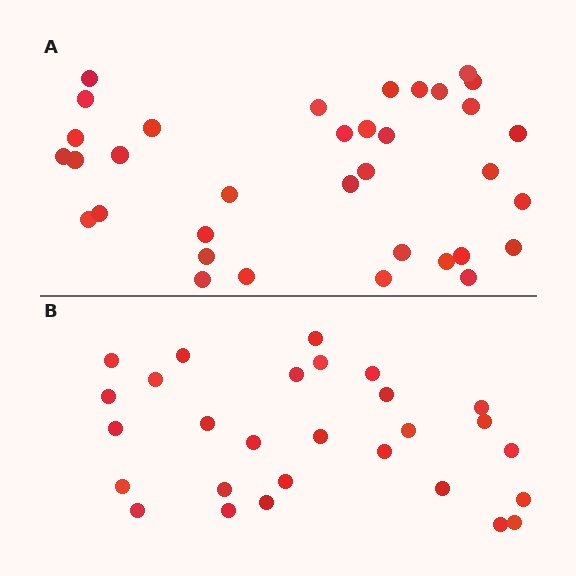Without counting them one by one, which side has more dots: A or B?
Region A (the top region) has more dots.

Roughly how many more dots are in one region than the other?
Region A has roughly 8 or so more dots than region B.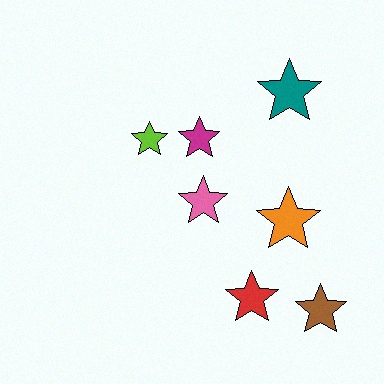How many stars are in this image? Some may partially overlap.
There are 7 stars.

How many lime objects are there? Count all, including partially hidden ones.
There is 1 lime object.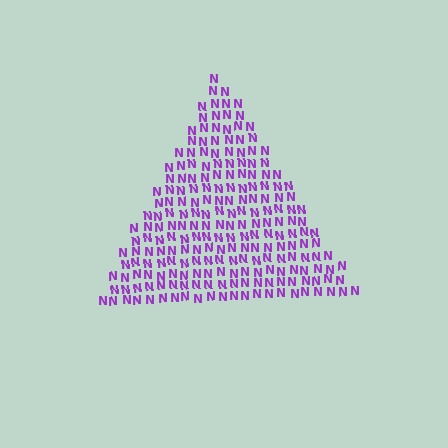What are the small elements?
The small elements are letter N's.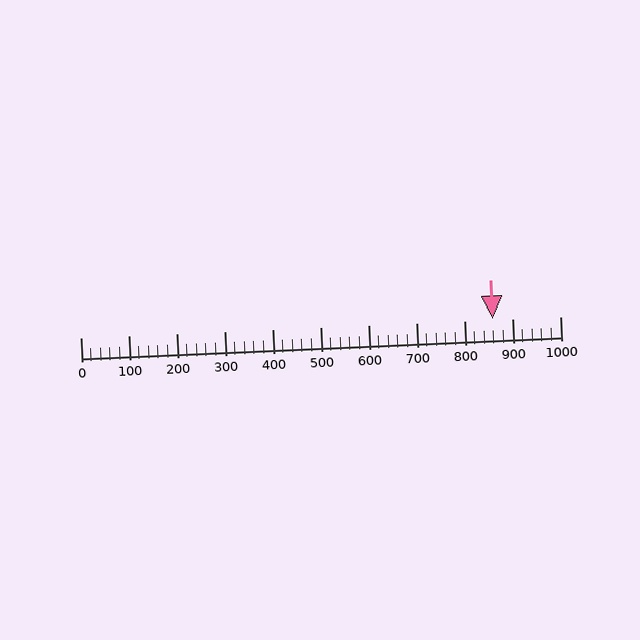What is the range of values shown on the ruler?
The ruler shows values from 0 to 1000.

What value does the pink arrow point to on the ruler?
The pink arrow points to approximately 860.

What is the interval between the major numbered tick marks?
The major tick marks are spaced 100 units apart.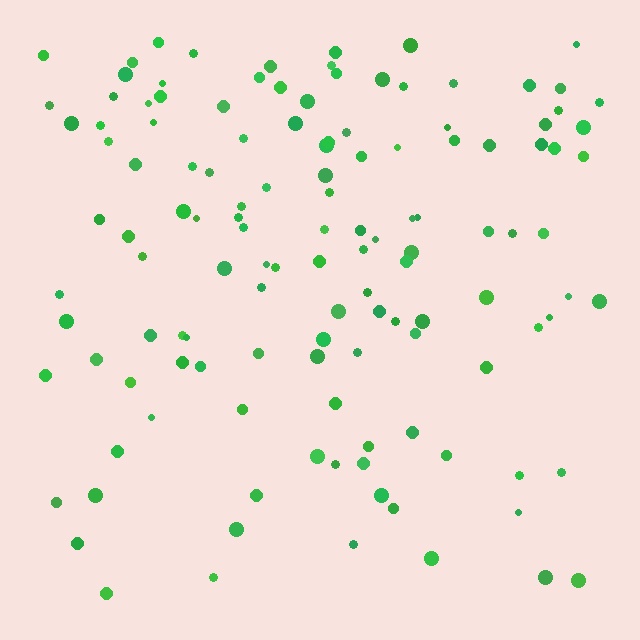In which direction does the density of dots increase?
From bottom to top, with the top side densest.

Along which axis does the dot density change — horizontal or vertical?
Vertical.